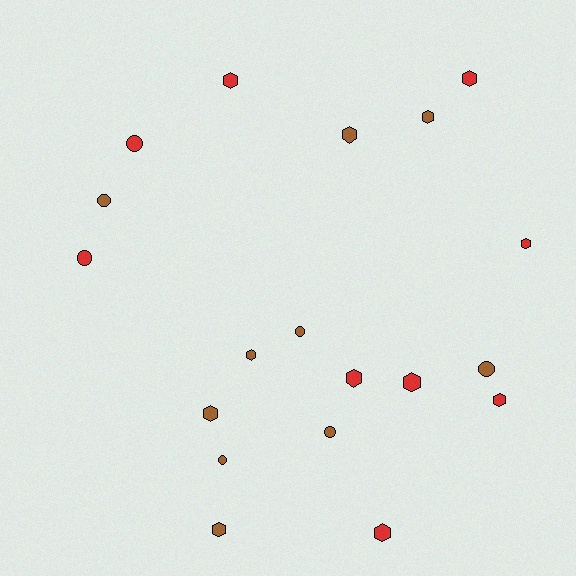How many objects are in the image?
There are 19 objects.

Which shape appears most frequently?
Hexagon, with 12 objects.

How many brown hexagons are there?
There are 5 brown hexagons.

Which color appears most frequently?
Brown, with 10 objects.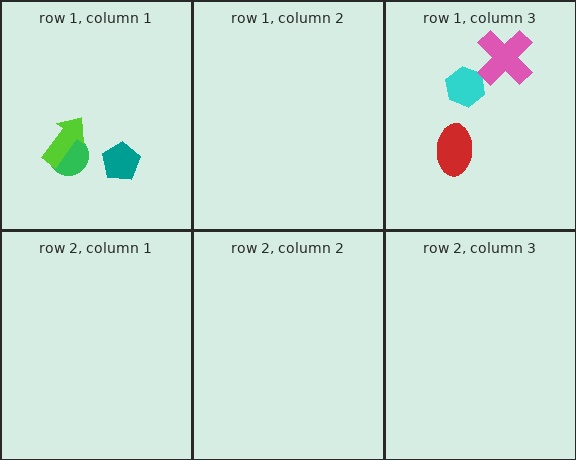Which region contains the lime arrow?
The row 1, column 1 region.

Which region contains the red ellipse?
The row 1, column 3 region.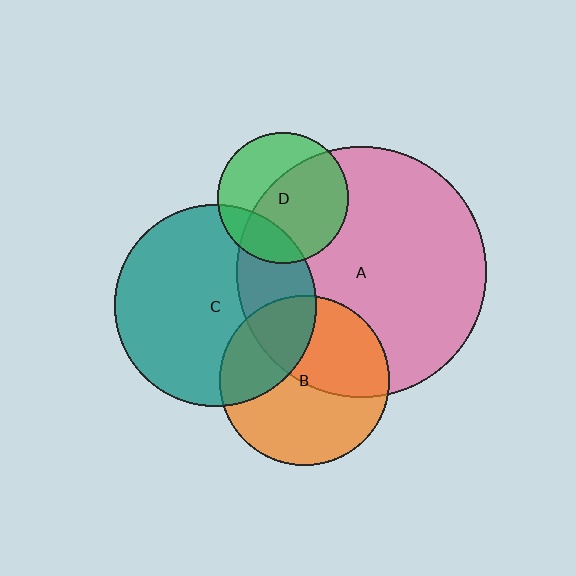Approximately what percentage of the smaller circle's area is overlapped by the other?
Approximately 30%.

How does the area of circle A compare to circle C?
Approximately 1.5 times.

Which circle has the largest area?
Circle A (pink).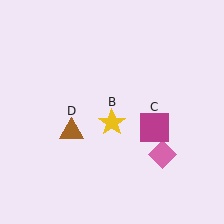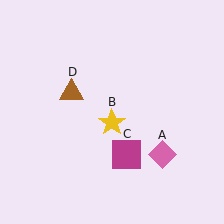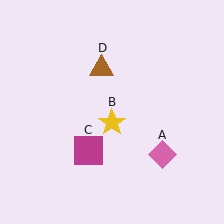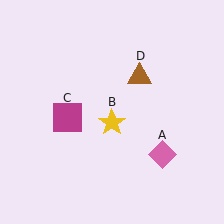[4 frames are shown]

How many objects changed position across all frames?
2 objects changed position: magenta square (object C), brown triangle (object D).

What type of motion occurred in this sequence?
The magenta square (object C), brown triangle (object D) rotated clockwise around the center of the scene.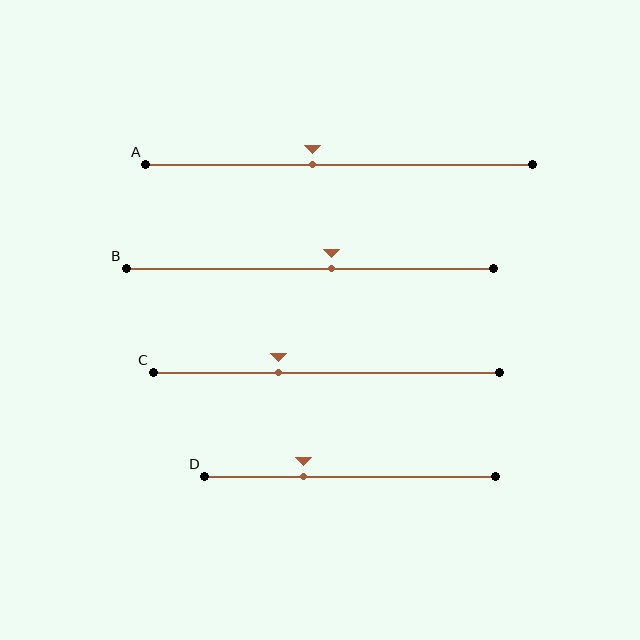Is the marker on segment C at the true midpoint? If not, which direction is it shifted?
No, the marker on segment C is shifted to the left by about 14% of the segment length.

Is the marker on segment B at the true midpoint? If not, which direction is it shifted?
No, the marker on segment B is shifted to the right by about 6% of the segment length.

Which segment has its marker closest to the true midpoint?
Segment B has its marker closest to the true midpoint.